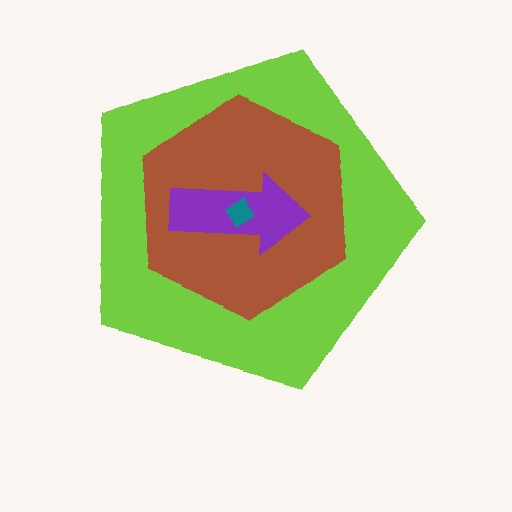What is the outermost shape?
The lime pentagon.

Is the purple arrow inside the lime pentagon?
Yes.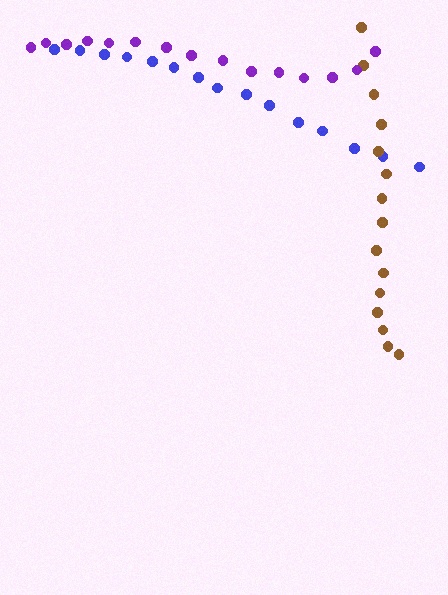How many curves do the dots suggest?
There are 3 distinct paths.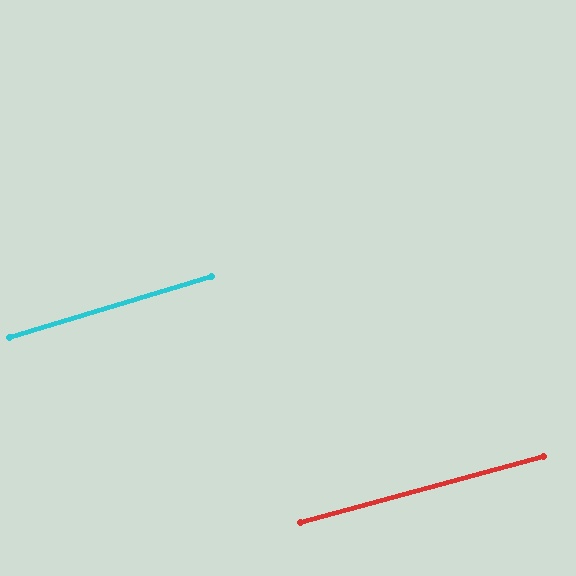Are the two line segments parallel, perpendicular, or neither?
Parallel — their directions differ by only 1.5°.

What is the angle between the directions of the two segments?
Approximately 1 degree.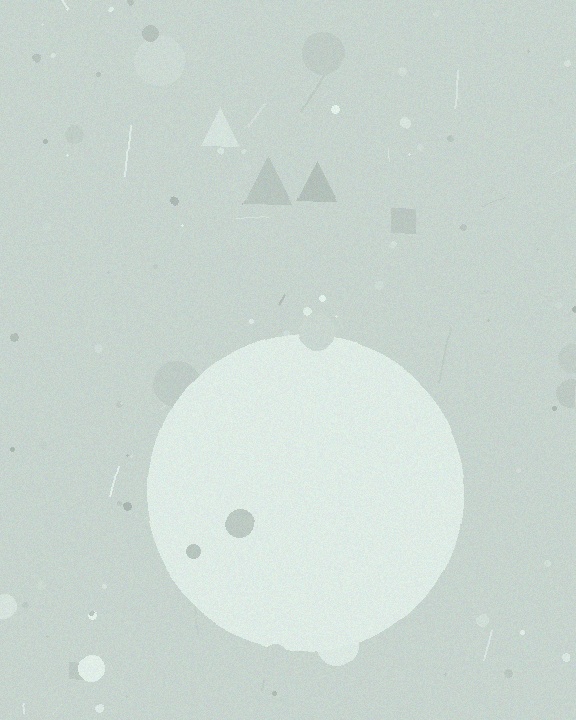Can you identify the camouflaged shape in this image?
The camouflaged shape is a circle.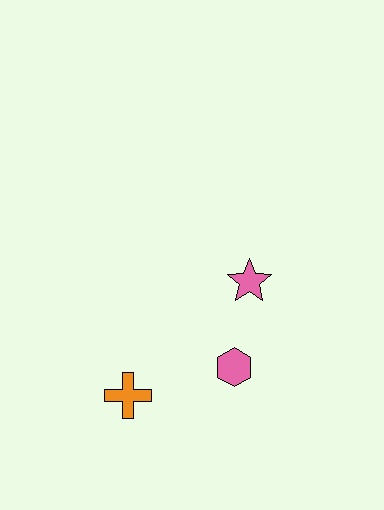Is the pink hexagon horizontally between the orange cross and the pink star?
Yes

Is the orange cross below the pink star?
Yes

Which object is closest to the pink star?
The pink hexagon is closest to the pink star.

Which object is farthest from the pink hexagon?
The orange cross is farthest from the pink hexagon.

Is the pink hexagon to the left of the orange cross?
No